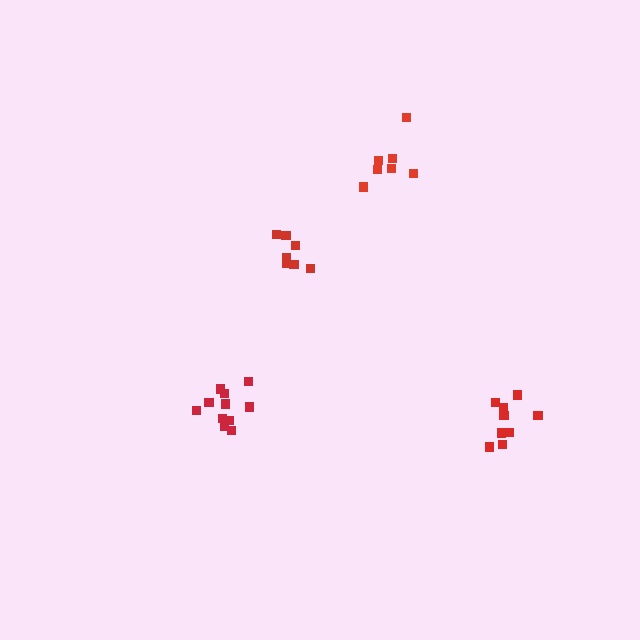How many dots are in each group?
Group 1: 7 dots, Group 2: 11 dots, Group 3: 7 dots, Group 4: 9 dots (34 total).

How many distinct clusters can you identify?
There are 4 distinct clusters.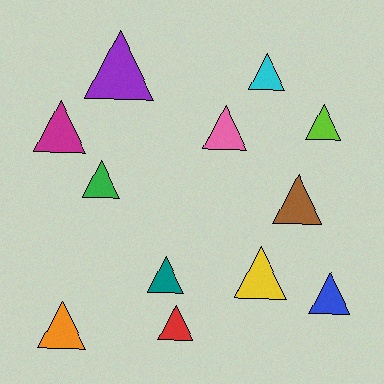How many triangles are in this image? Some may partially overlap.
There are 12 triangles.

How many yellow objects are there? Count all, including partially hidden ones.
There is 1 yellow object.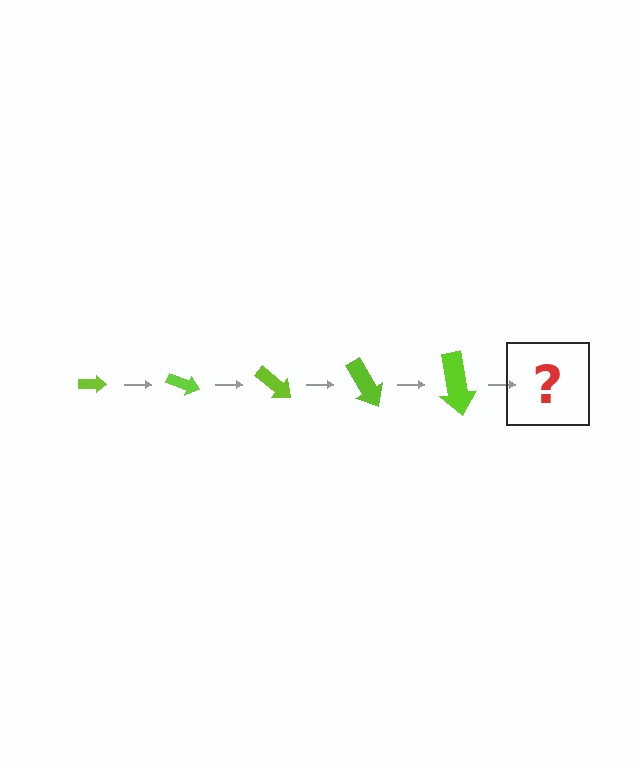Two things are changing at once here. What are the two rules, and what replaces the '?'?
The two rules are that the arrow grows larger each step and it rotates 20 degrees each step. The '?' should be an arrow, larger than the previous one and rotated 100 degrees from the start.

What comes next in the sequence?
The next element should be an arrow, larger than the previous one and rotated 100 degrees from the start.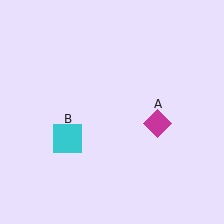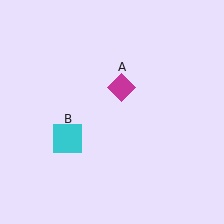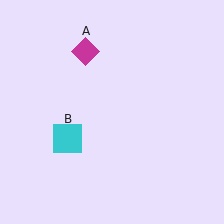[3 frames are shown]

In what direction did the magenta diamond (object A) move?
The magenta diamond (object A) moved up and to the left.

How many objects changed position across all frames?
1 object changed position: magenta diamond (object A).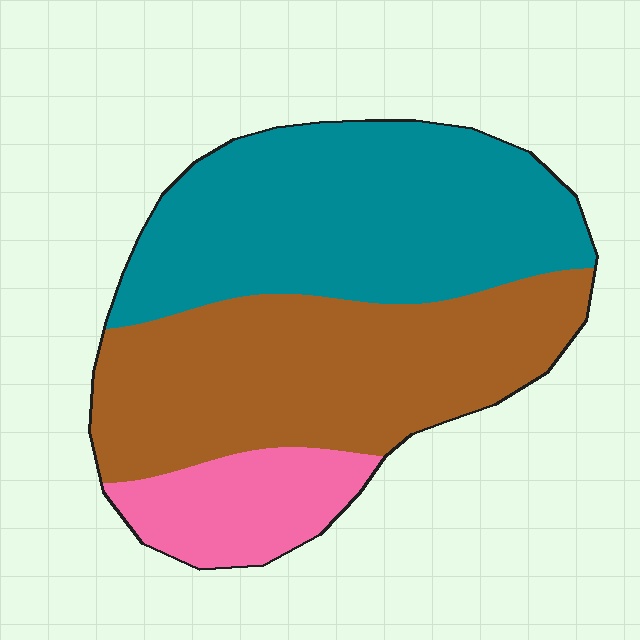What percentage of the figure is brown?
Brown covers roughly 40% of the figure.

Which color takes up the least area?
Pink, at roughly 15%.